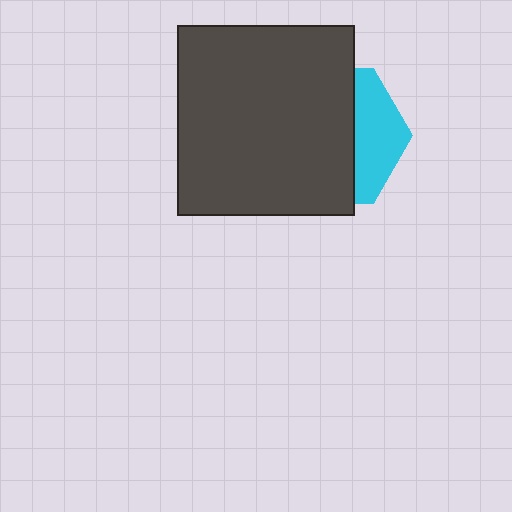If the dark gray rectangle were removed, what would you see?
You would see the complete cyan hexagon.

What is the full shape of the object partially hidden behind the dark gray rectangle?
The partially hidden object is a cyan hexagon.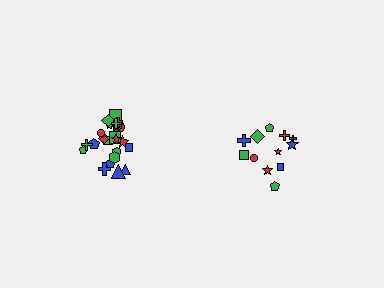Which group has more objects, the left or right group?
The left group.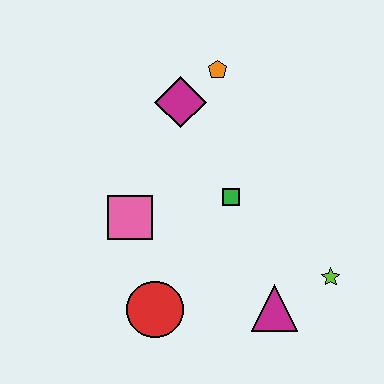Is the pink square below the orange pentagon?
Yes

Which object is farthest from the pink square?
The lime star is farthest from the pink square.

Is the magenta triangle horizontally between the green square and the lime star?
Yes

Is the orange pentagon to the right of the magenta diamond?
Yes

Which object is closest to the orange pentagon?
The magenta diamond is closest to the orange pentagon.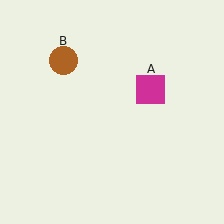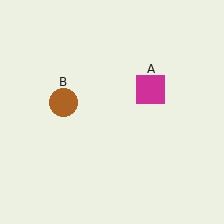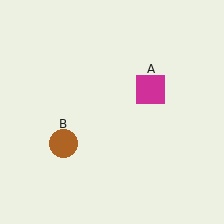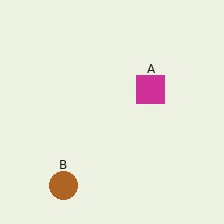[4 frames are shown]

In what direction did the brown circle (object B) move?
The brown circle (object B) moved down.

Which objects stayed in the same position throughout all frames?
Magenta square (object A) remained stationary.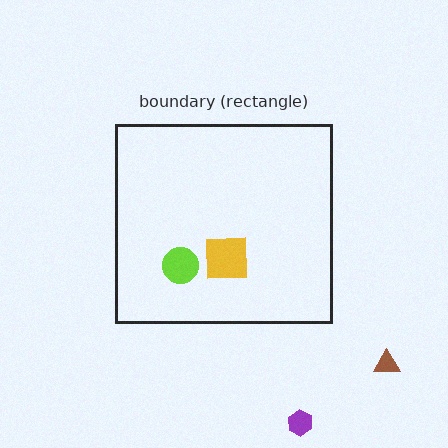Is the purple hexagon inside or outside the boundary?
Outside.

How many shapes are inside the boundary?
2 inside, 2 outside.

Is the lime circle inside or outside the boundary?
Inside.